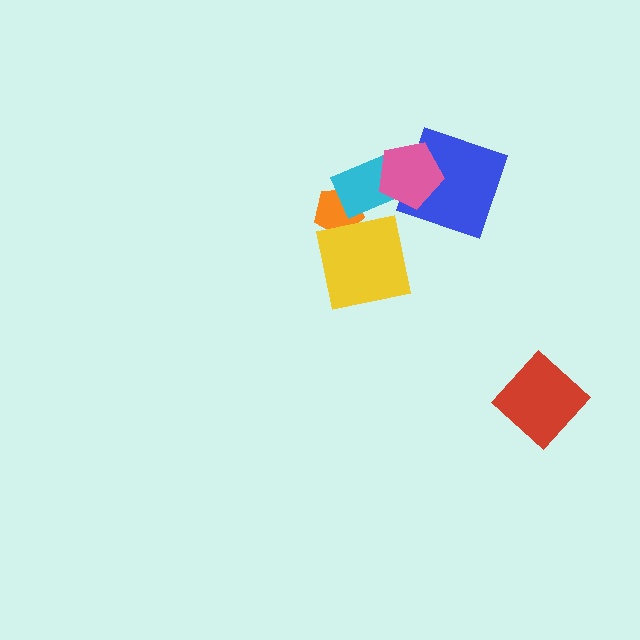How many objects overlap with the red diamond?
0 objects overlap with the red diamond.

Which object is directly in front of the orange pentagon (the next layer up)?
The cyan rectangle is directly in front of the orange pentagon.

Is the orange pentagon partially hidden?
Yes, it is partially covered by another shape.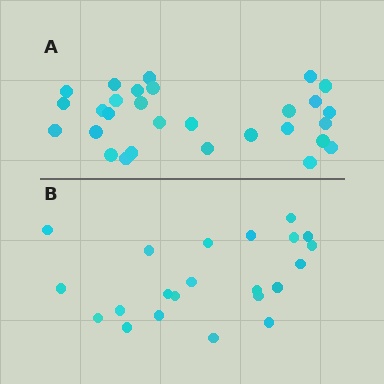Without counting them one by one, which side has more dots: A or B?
Region A (the top region) has more dots.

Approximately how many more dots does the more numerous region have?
Region A has roughly 8 or so more dots than region B.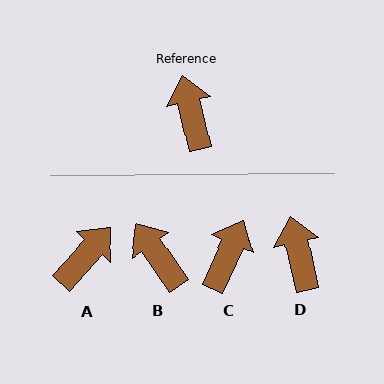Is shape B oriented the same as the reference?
No, it is off by about 22 degrees.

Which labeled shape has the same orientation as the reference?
D.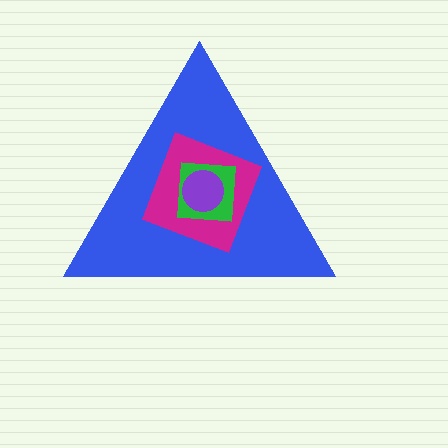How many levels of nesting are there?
4.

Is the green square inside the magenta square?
Yes.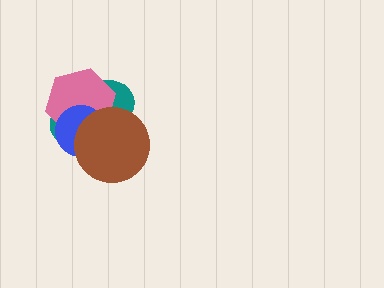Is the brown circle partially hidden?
No, no other shape covers it.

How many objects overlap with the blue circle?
3 objects overlap with the blue circle.